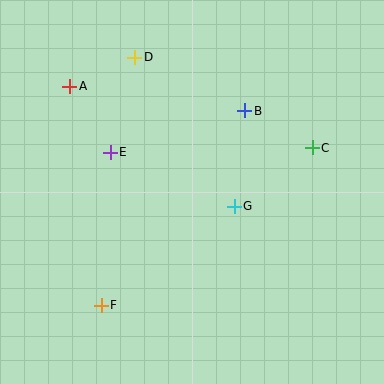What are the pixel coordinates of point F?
Point F is at (101, 305).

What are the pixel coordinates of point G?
Point G is at (234, 206).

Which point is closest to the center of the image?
Point G at (234, 206) is closest to the center.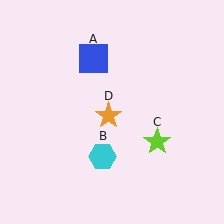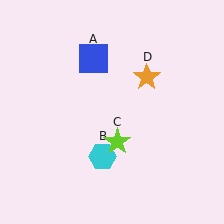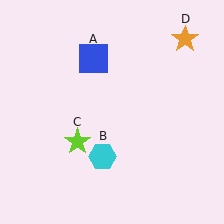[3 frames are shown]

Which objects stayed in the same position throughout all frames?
Blue square (object A) and cyan hexagon (object B) remained stationary.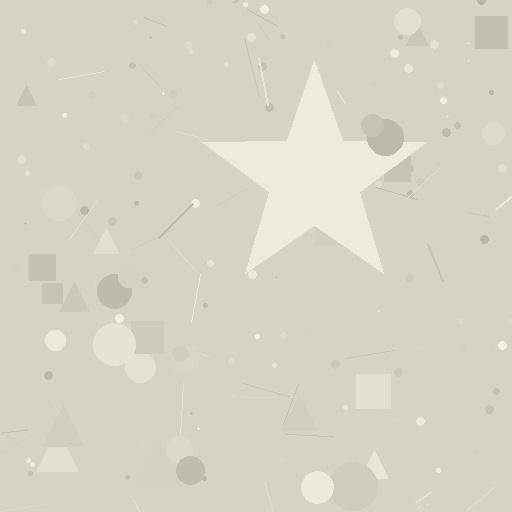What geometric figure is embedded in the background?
A star is embedded in the background.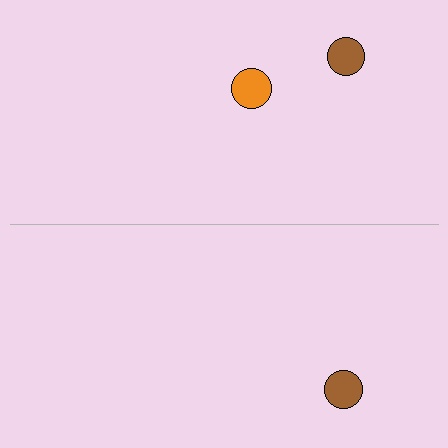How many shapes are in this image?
There are 3 shapes in this image.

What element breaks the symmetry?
A orange circle is missing from the bottom side.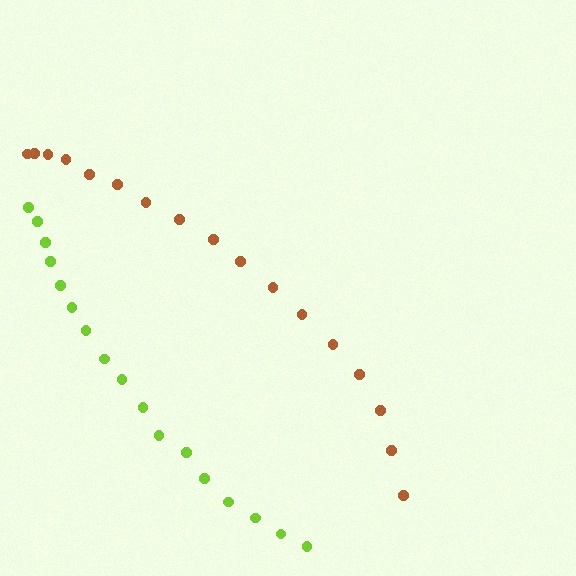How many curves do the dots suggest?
There are 2 distinct paths.